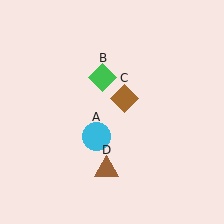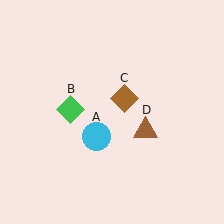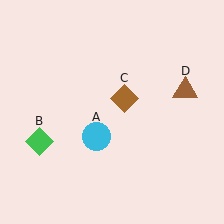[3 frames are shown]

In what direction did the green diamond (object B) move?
The green diamond (object B) moved down and to the left.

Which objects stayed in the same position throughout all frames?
Cyan circle (object A) and brown diamond (object C) remained stationary.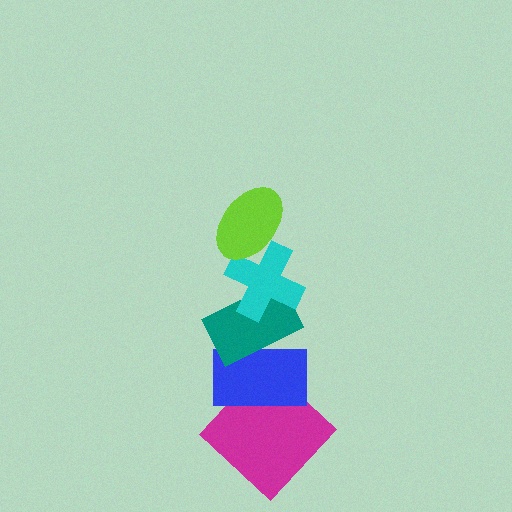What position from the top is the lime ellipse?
The lime ellipse is 1st from the top.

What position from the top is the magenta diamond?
The magenta diamond is 5th from the top.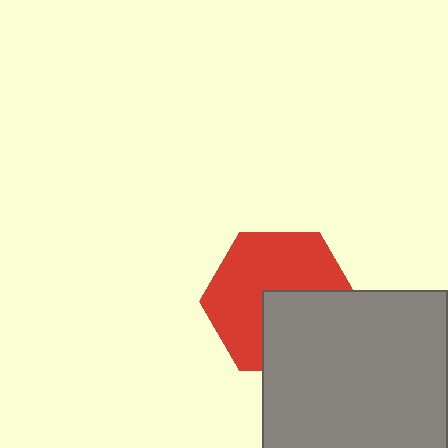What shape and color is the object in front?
The object in front is a gray square.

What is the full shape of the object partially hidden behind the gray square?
The partially hidden object is a red hexagon.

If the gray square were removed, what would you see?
You would see the complete red hexagon.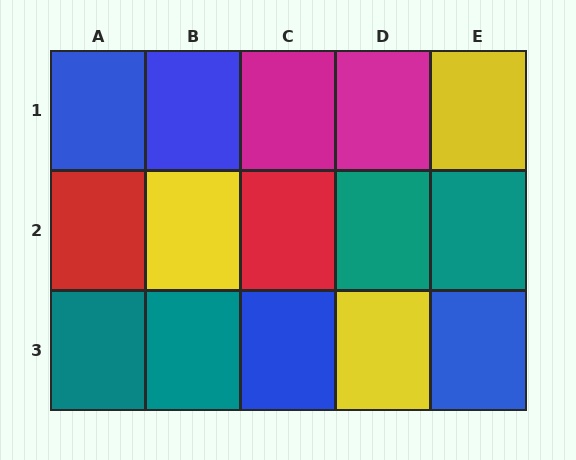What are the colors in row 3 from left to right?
Teal, teal, blue, yellow, blue.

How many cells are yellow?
3 cells are yellow.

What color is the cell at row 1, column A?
Blue.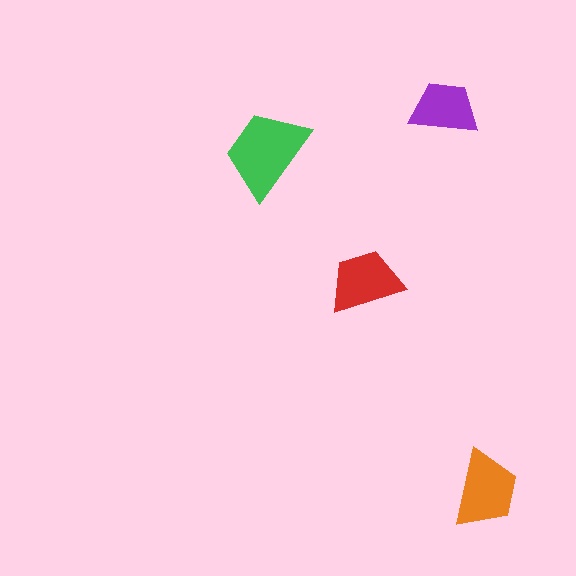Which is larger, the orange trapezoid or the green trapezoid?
The green one.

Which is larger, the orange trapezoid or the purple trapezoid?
The orange one.